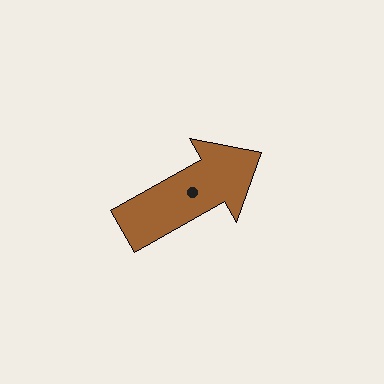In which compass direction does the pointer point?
Northeast.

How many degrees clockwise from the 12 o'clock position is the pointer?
Approximately 61 degrees.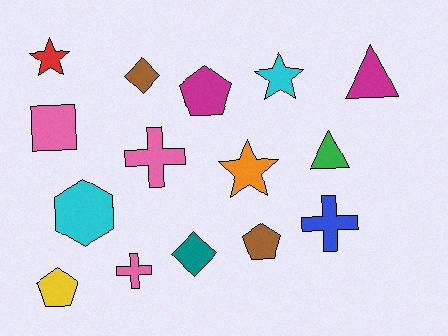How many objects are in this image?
There are 15 objects.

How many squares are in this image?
There is 1 square.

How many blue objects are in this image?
There is 1 blue object.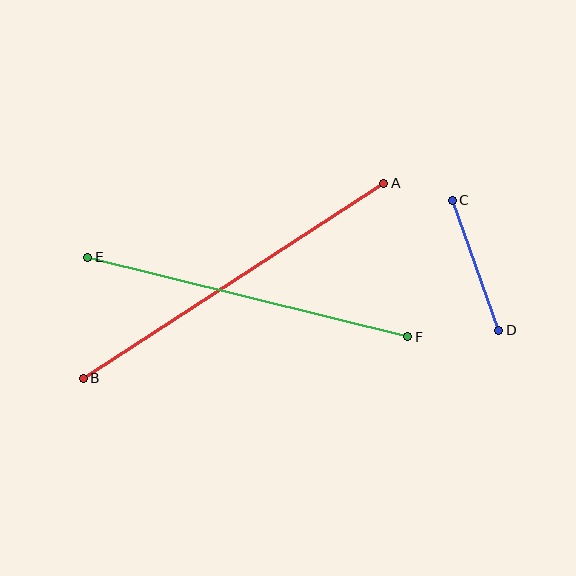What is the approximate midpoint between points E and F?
The midpoint is at approximately (248, 297) pixels.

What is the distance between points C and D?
The distance is approximately 138 pixels.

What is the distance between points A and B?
The distance is approximately 358 pixels.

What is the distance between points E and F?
The distance is approximately 330 pixels.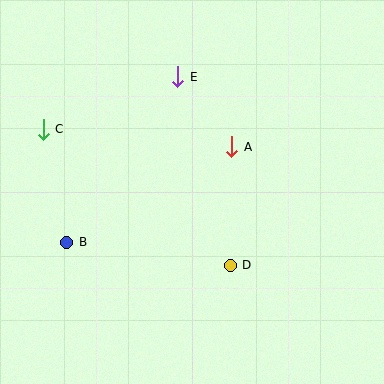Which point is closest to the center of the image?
Point A at (232, 147) is closest to the center.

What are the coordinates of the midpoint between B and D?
The midpoint between B and D is at (149, 254).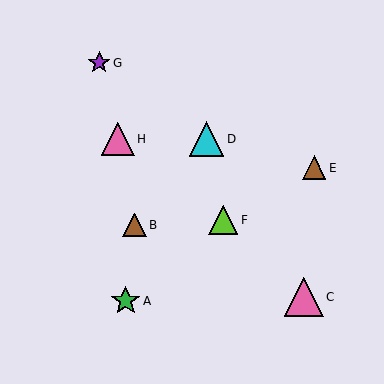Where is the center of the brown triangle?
The center of the brown triangle is at (314, 168).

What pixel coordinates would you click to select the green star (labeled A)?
Click at (126, 301) to select the green star A.